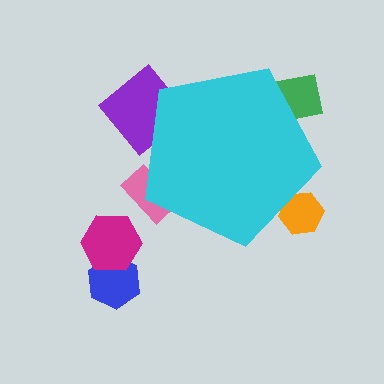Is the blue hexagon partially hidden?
No, the blue hexagon is fully visible.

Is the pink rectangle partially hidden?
Yes, the pink rectangle is partially hidden behind the cyan pentagon.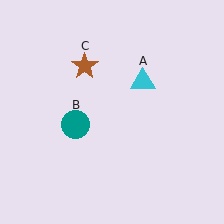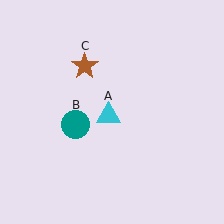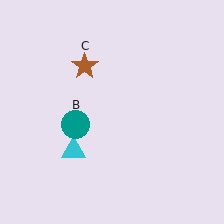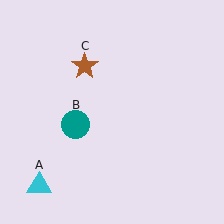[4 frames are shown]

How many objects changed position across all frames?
1 object changed position: cyan triangle (object A).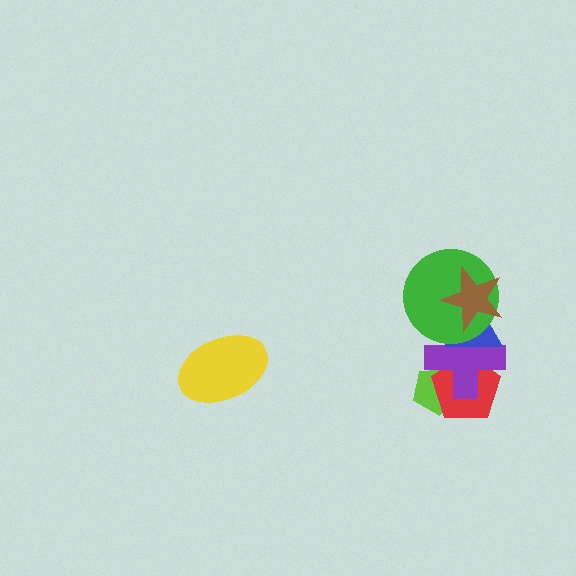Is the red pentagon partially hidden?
Yes, it is partially covered by another shape.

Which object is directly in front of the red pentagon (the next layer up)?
The purple cross is directly in front of the red pentagon.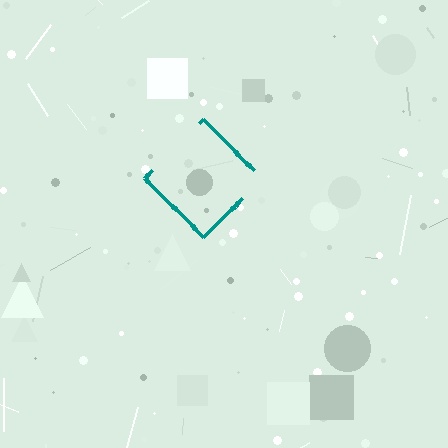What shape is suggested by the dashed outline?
The dashed outline suggests a diamond.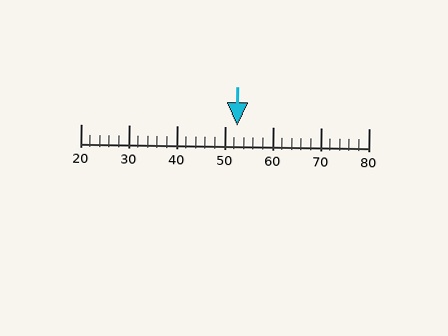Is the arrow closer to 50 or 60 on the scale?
The arrow is closer to 50.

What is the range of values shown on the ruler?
The ruler shows values from 20 to 80.